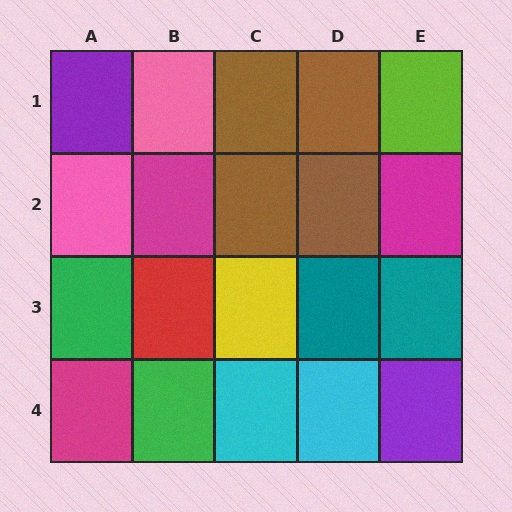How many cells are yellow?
1 cell is yellow.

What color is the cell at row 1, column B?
Pink.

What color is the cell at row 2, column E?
Magenta.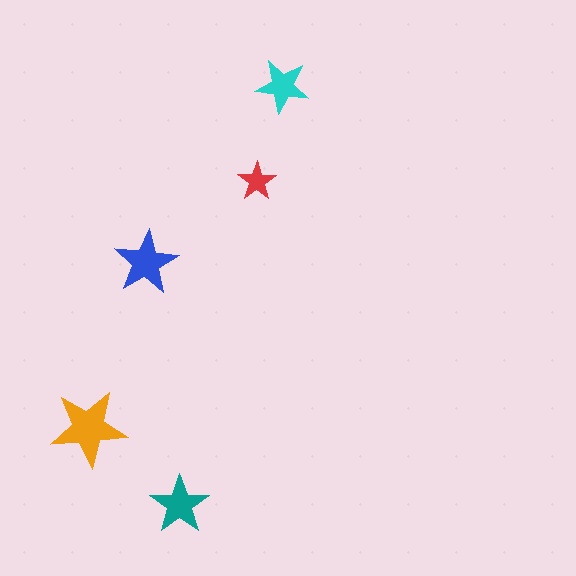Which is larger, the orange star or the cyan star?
The orange one.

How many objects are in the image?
There are 5 objects in the image.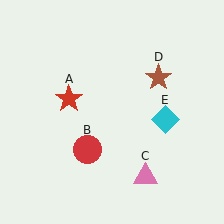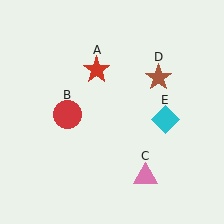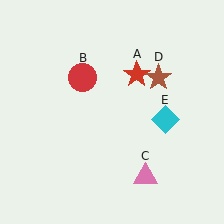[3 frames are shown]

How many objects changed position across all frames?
2 objects changed position: red star (object A), red circle (object B).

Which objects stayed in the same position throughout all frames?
Pink triangle (object C) and brown star (object D) and cyan diamond (object E) remained stationary.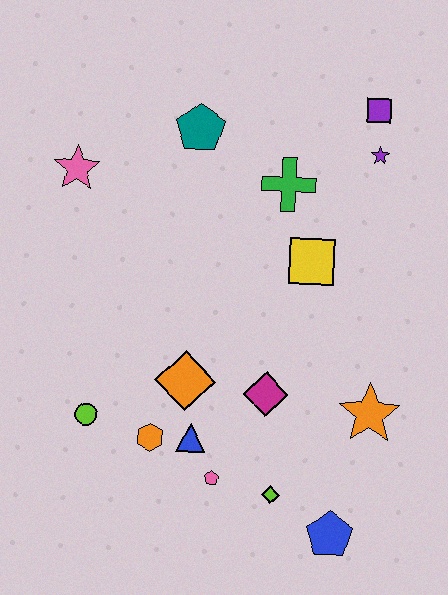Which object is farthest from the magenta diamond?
The purple square is farthest from the magenta diamond.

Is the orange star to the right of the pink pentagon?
Yes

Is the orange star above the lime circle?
Yes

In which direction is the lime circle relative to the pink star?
The lime circle is below the pink star.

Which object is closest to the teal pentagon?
The green cross is closest to the teal pentagon.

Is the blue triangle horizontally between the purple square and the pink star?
Yes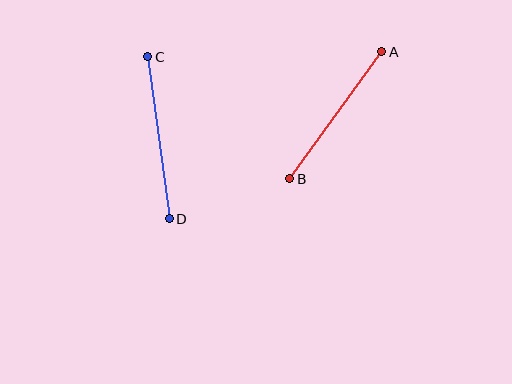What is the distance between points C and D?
The distance is approximately 163 pixels.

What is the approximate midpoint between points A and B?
The midpoint is at approximately (336, 115) pixels.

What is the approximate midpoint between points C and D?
The midpoint is at approximately (159, 138) pixels.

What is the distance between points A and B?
The distance is approximately 157 pixels.